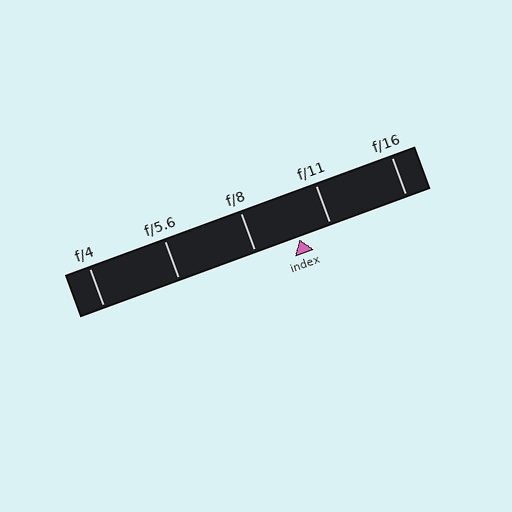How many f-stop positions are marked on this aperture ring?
There are 5 f-stop positions marked.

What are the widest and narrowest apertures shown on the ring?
The widest aperture shown is f/4 and the narrowest is f/16.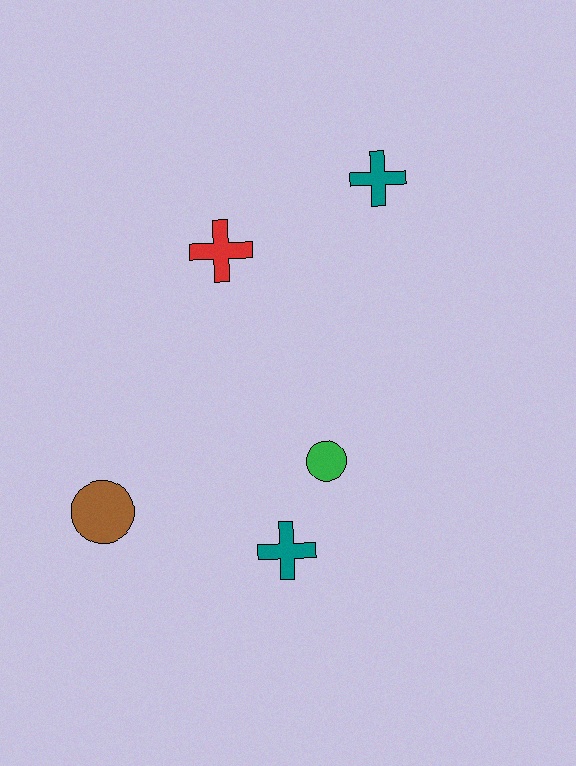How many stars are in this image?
There are no stars.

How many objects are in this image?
There are 5 objects.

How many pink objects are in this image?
There are no pink objects.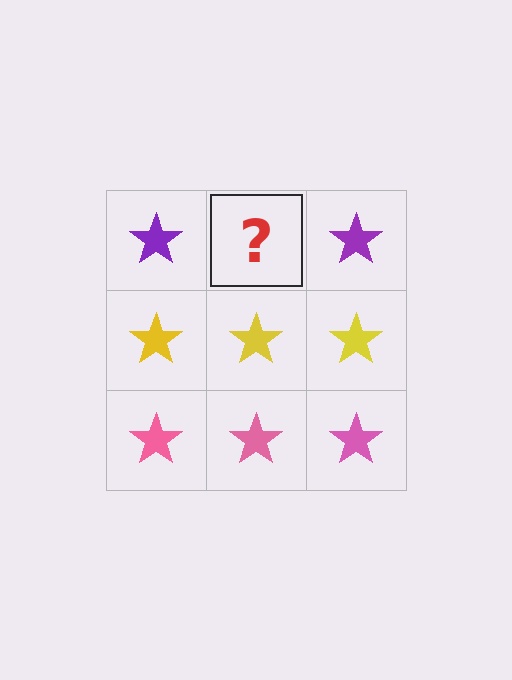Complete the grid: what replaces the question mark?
The question mark should be replaced with a purple star.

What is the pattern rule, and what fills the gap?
The rule is that each row has a consistent color. The gap should be filled with a purple star.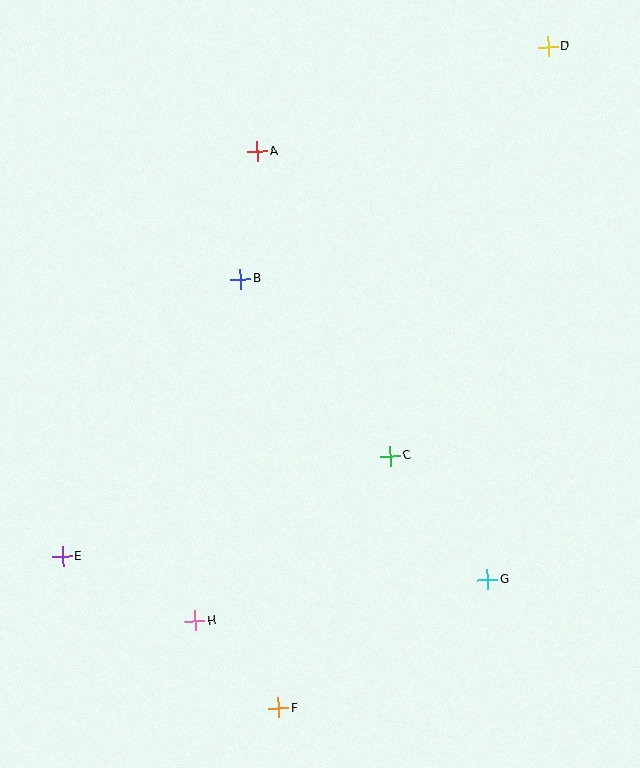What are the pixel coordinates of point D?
Point D is at (548, 47).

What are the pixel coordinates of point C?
Point C is at (391, 456).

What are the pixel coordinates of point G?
Point G is at (488, 580).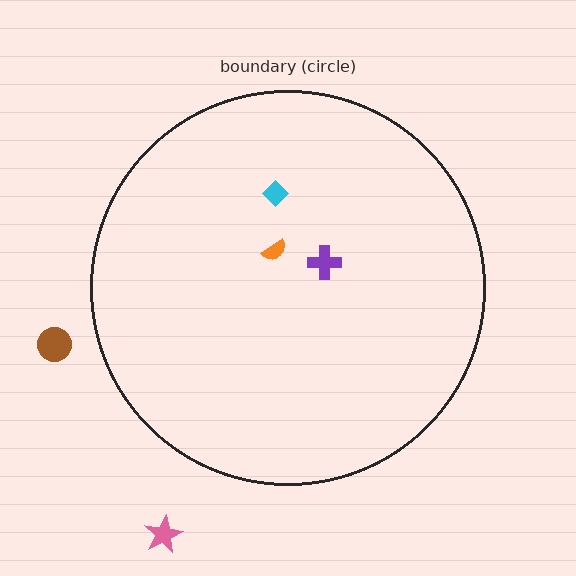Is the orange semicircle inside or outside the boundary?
Inside.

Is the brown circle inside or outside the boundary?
Outside.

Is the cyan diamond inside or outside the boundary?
Inside.